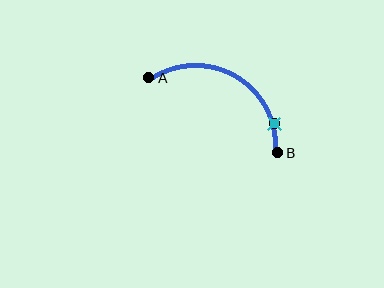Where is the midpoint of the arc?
The arc midpoint is the point on the curve farthest from the straight line joining A and B. It sits above that line.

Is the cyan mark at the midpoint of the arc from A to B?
No. The cyan mark lies on the arc but is closer to endpoint B. The arc midpoint would be at the point on the curve equidistant along the arc from both A and B.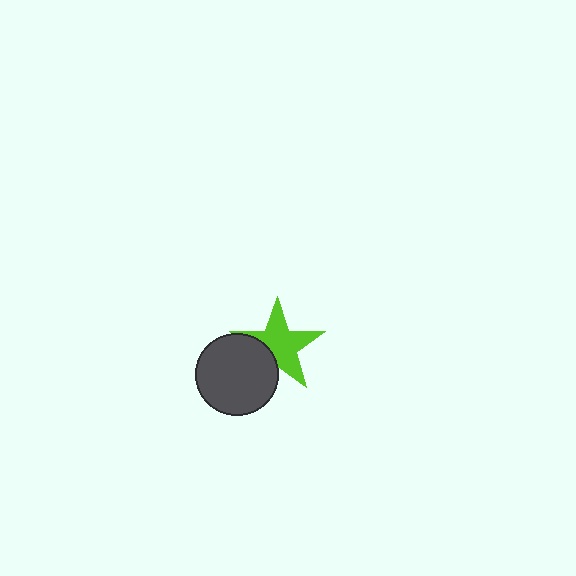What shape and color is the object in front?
The object in front is a dark gray circle.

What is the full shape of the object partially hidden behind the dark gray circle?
The partially hidden object is a lime star.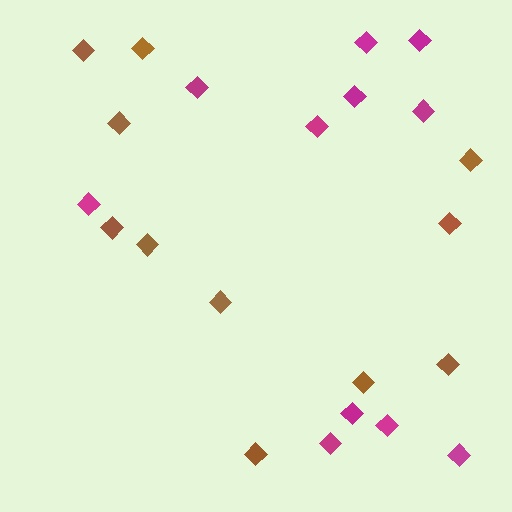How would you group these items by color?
There are 2 groups: one group of magenta diamonds (11) and one group of brown diamonds (11).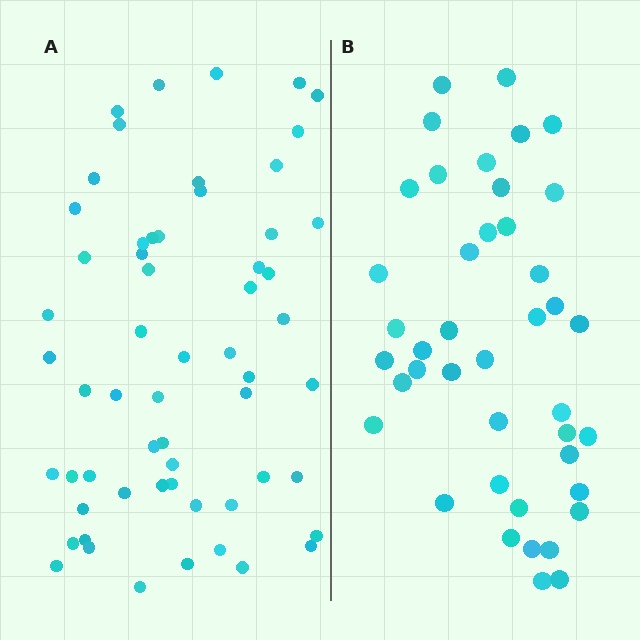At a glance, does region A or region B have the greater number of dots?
Region A (the left region) has more dots.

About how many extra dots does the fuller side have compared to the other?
Region A has approximately 15 more dots than region B.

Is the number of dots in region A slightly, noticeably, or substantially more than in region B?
Region A has noticeably more, but not dramatically so. The ratio is roughly 1.4 to 1.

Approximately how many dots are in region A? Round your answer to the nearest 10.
About 60 dots. (The exact count is 59, which rounds to 60.)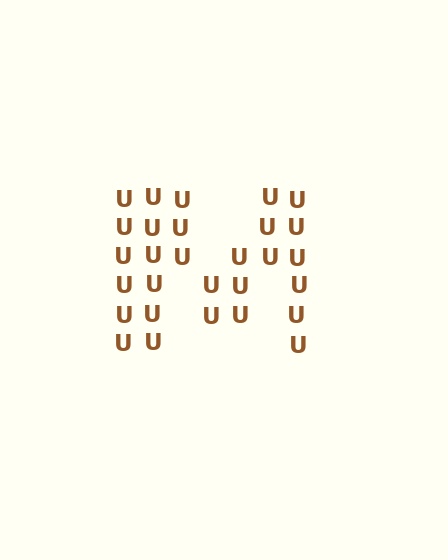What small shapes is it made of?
It is made of small letter U's.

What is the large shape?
The large shape is the letter M.